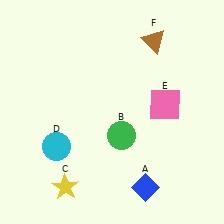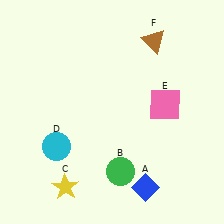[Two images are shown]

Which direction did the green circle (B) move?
The green circle (B) moved down.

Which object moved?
The green circle (B) moved down.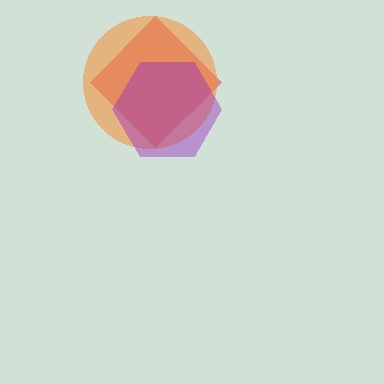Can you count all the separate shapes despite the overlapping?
Yes, there are 3 separate shapes.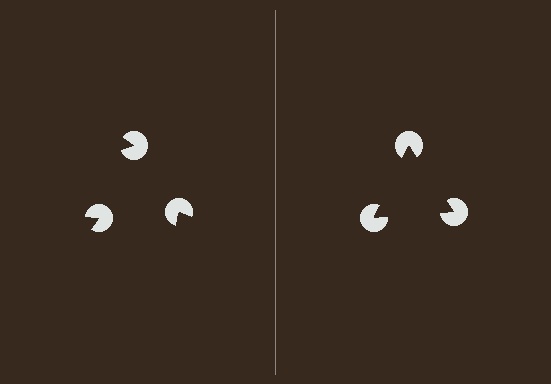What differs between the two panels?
The pac-man discs are positioned identically on both sides; only the wedge orientations differ. On the right they align to a triangle; on the left they are misaligned.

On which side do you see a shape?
An illusory triangle appears on the right side. On the left side the wedge cuts are rotated, so no coherent shape forms.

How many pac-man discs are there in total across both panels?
6 — 3 on each side.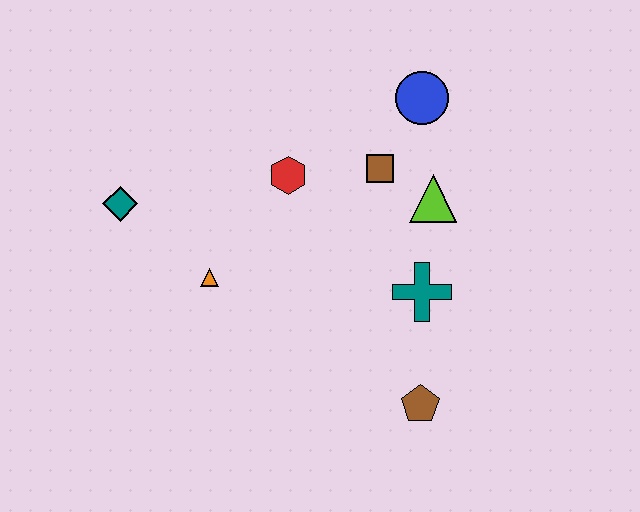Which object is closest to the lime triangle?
The brown square is closest to the lime triangle.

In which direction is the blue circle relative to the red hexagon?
The blue circle is to the right of the red hexagon.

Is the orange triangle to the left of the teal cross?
Yes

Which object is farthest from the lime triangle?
The teal diamond is farthest from the lime triangle.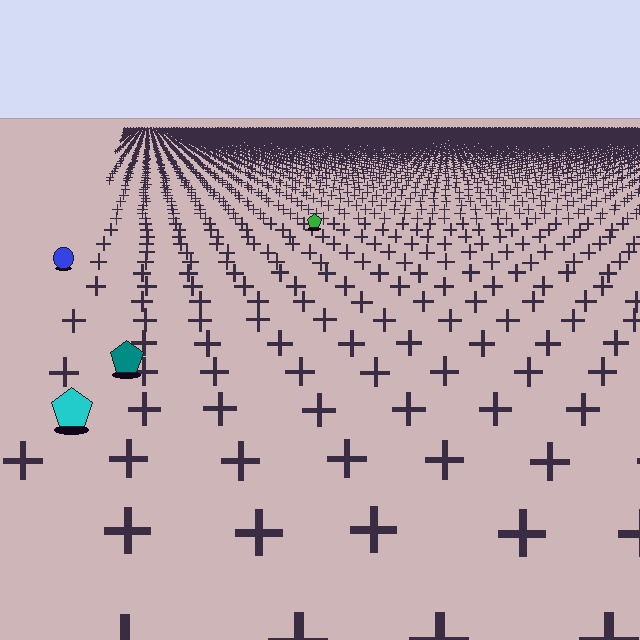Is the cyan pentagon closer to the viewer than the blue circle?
Yes. The cyan pentagon is closer — you can tell from the texture gradient: the ground texture is coarser near it.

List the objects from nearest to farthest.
From nearest to farthest: the cyan pentagon, the teal pentagon, the blue circle, the green pentagon.